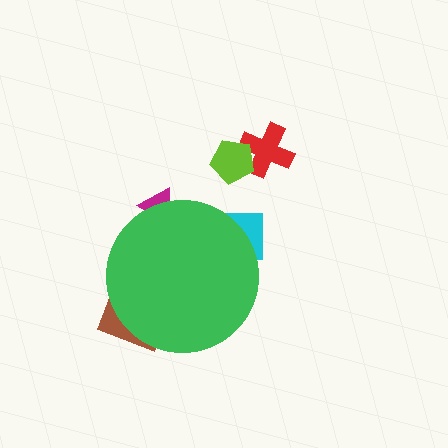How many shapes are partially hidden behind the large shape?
3 shapes are partially hidden.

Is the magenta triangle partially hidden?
Yes, the magenta triangle is partially hidden behind the green circle.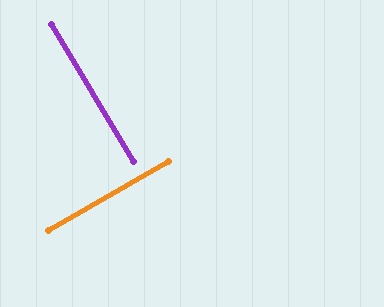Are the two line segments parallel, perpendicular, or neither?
Perpendicular — they meet at approximately 89°.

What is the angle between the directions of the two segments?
Approximately 89 degrees.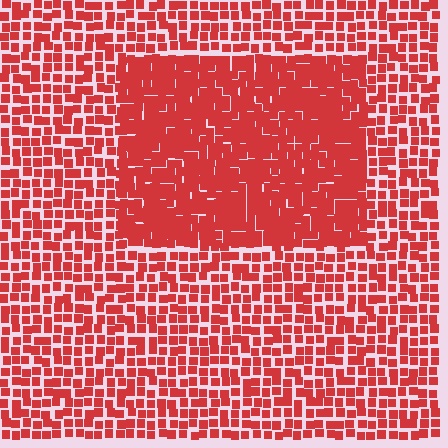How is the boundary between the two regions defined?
The boundary is defined by a change in element density (approximately 1.7x ratio). All elements are the same color, size, and shape.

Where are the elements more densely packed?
The elements are more densely packed inside the rectangle boundary.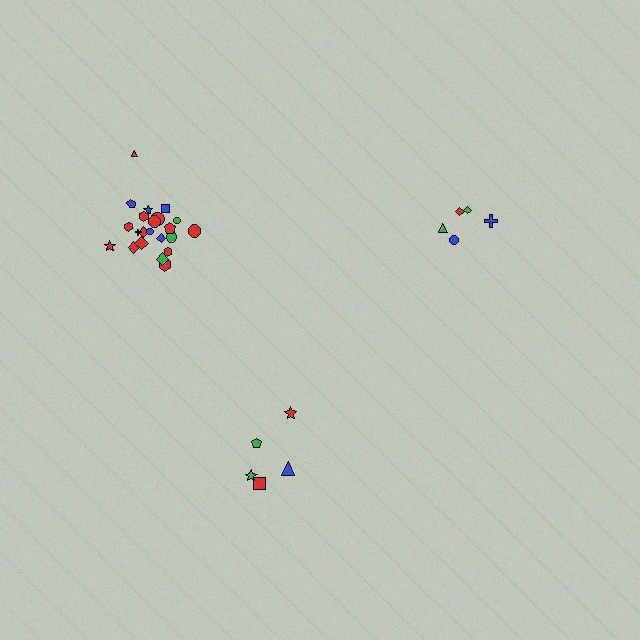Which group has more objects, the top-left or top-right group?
The top-left group.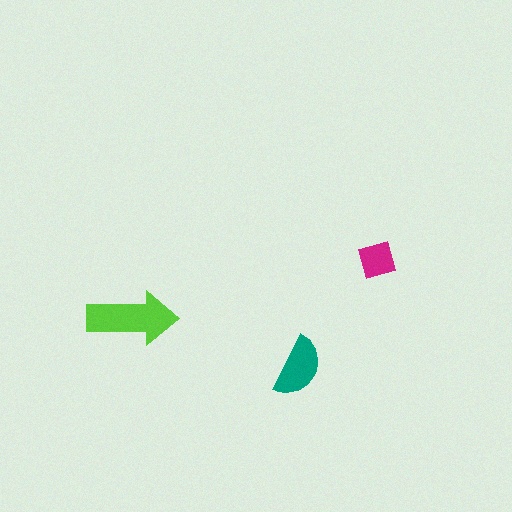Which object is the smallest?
The magenta diamond.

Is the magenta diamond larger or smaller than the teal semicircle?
Smaller.